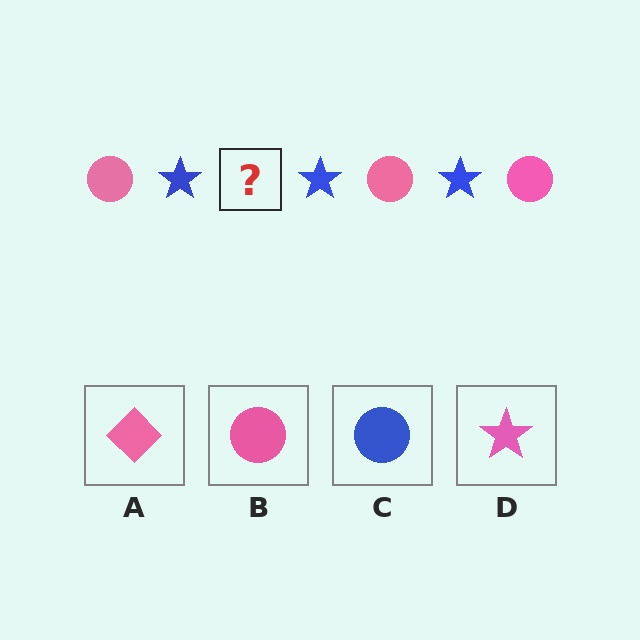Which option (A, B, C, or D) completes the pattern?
B.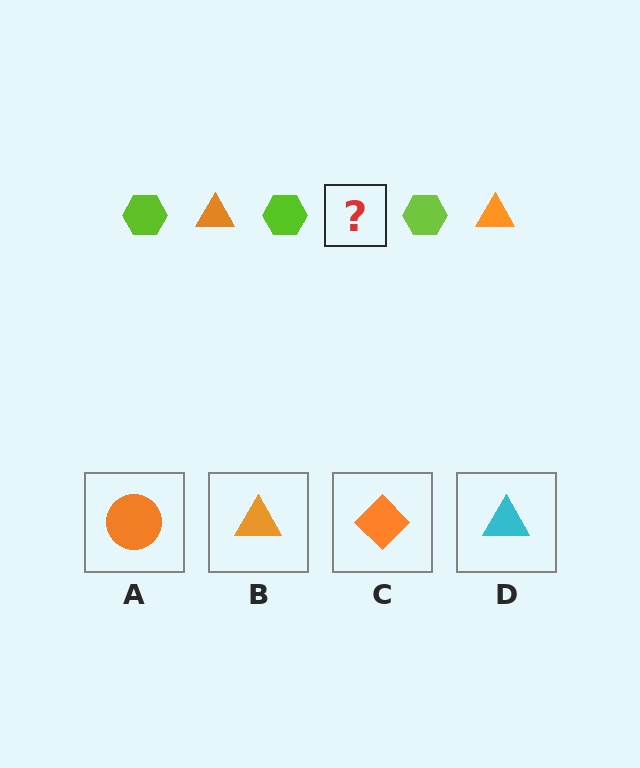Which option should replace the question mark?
Option B.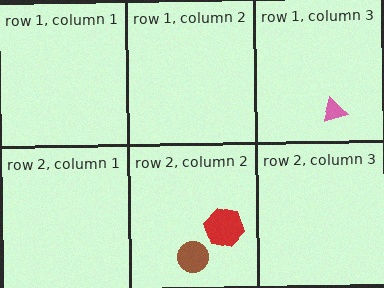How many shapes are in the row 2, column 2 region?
2.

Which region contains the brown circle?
The row 2, column 2 region.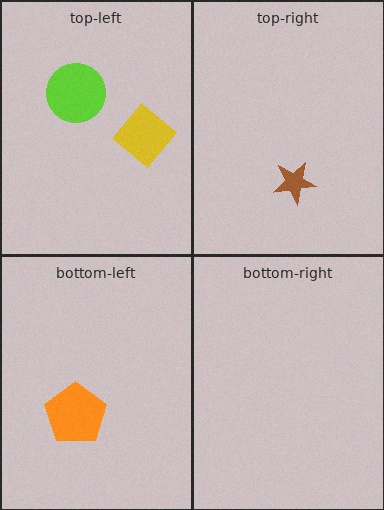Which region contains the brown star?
The top-right region.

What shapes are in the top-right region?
The brown star.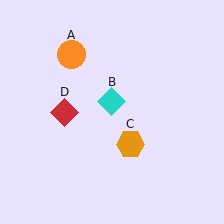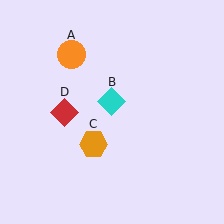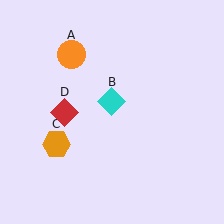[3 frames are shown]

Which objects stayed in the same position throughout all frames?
Orange circle (object A) and cyan diamond (object B) and red diamond (object D) remained stationary.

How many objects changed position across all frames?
1 object changed position: orange hexagon (object C).